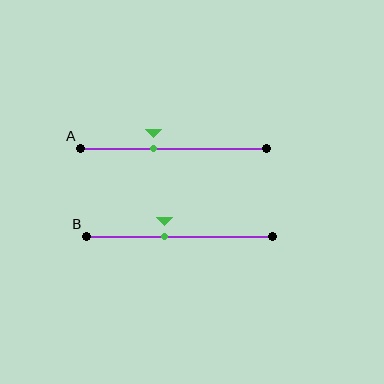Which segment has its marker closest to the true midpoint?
Segment B has its marker closest to the true midpoint.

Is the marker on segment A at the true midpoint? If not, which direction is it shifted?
No, the marker on segment A is shifted to the left by about 11% of the segment length.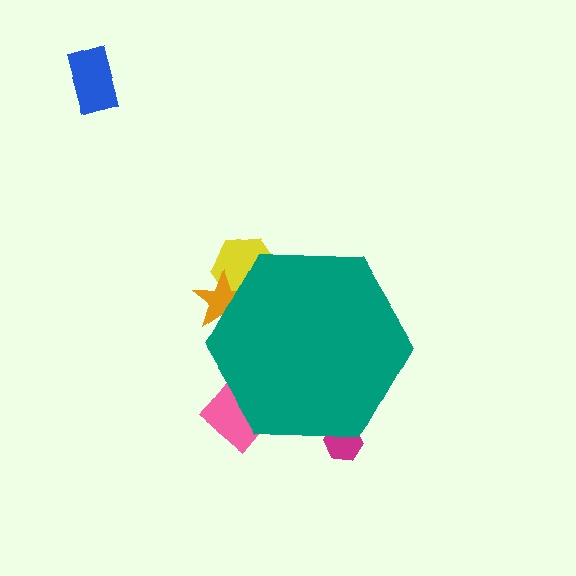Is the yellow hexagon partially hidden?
Yes, the yellow hexagon is partially hidden behind the teal hexagon.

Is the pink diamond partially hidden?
Yes, the pink diamond is partially hidden behind the teal hexagon.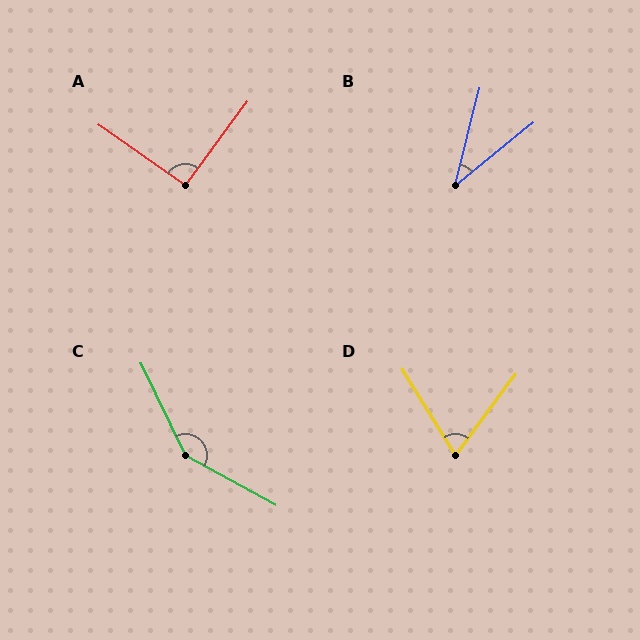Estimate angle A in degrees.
Approximately 92 degrees.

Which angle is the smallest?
B, at approximately 37 degrees.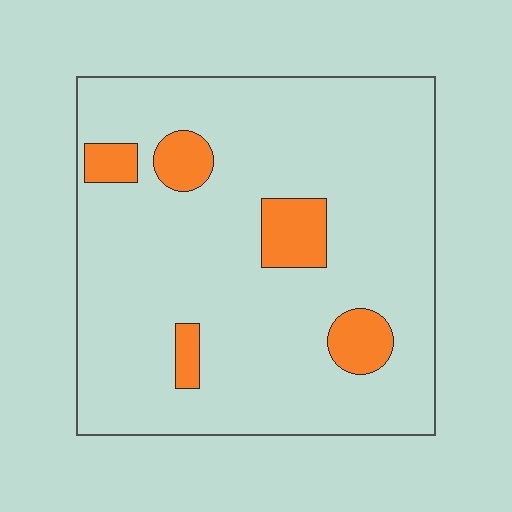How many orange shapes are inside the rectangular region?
5.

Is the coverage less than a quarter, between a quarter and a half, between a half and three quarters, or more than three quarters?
Less than a quarter.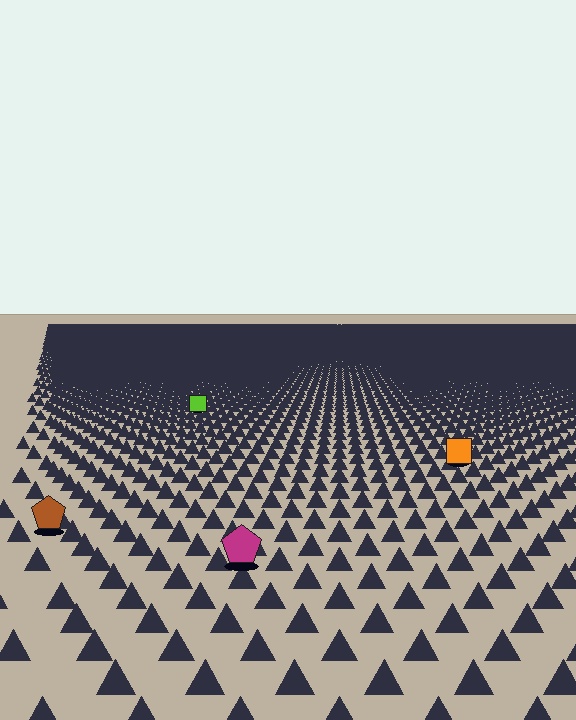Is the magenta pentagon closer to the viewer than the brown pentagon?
Yes. The magenta pentagon is closer — you can tell from the texture gradient: the ground texture is coarser near it.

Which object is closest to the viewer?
The magenta pentagon is closest. The texture marks near it are larger and more spread out.